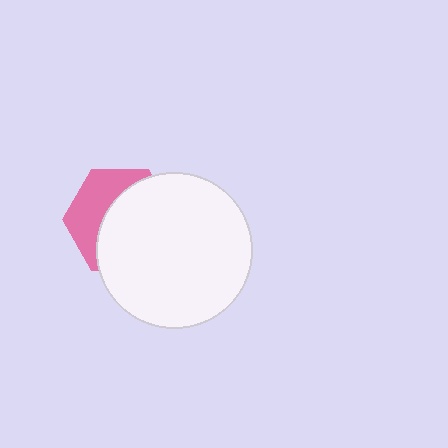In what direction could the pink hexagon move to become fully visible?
The pink hexagon could move left. That would shift it out from behind the white circle entirely.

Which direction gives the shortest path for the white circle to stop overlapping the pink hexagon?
Moving right gives the shortest separation.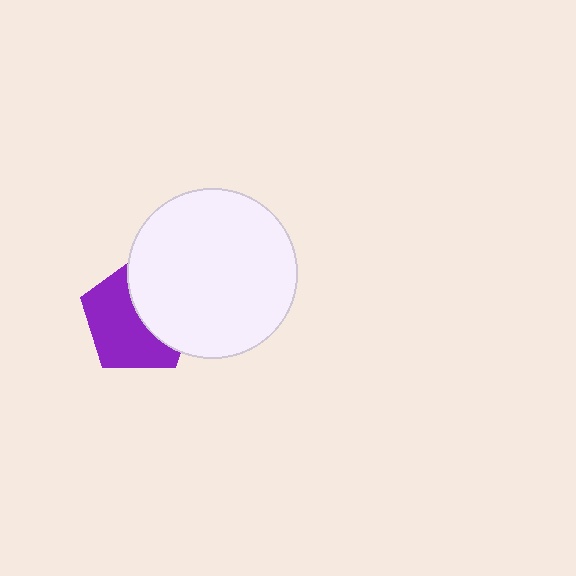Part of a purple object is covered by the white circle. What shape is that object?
It is a pentagon.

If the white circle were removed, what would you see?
You would see the complete purple pentagon.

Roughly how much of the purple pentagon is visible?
About half of it is visible (roughly 56%).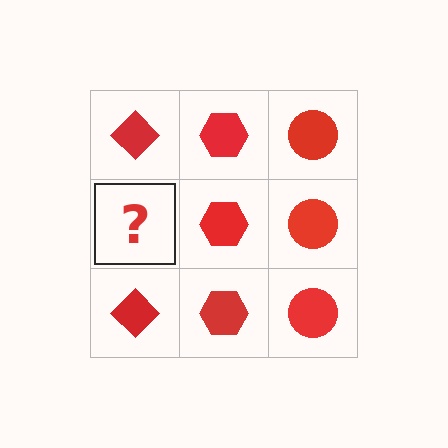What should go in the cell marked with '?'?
The missing cell should contain a red diamond.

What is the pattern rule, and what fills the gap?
The rule is that each column has a consistent shape. The gap should be filled with a red diamond.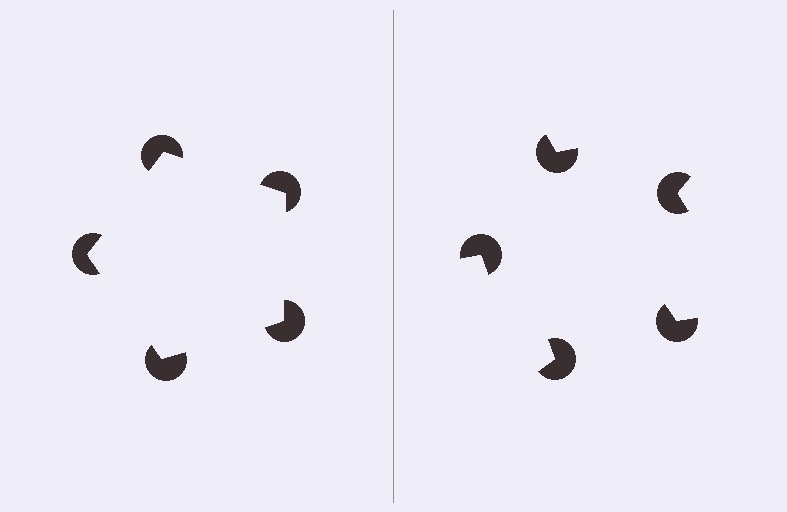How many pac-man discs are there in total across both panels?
10 — 5 on each side.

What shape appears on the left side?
An illusory pentagon.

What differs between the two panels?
The pac-man discs are positioned identically on both sides; only the wedge orientations differ. On the left they align to a pentagon; on the right they are misaligned.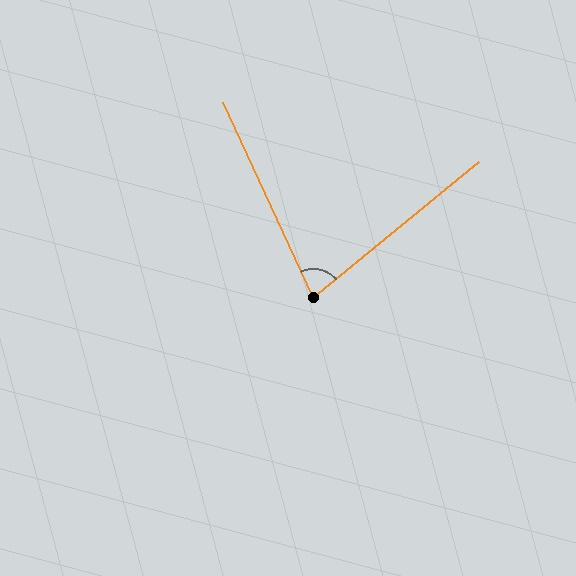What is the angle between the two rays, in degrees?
Approximately 75 degrees.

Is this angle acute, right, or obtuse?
It is acute.